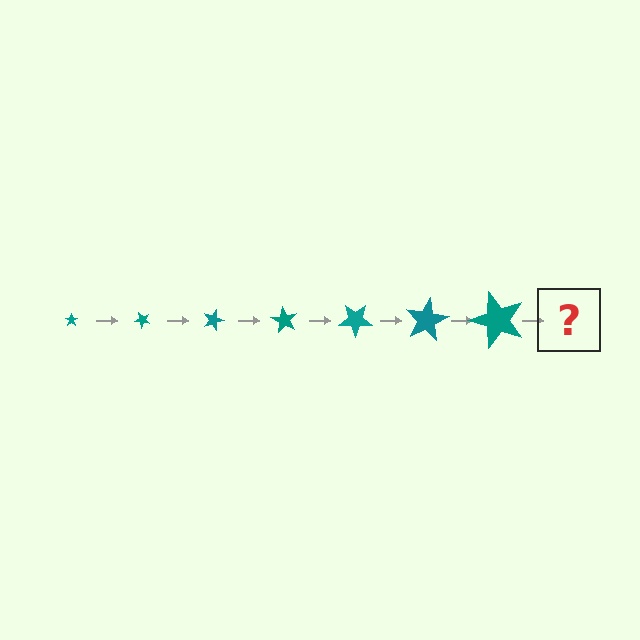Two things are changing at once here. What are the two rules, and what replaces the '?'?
The two rules are that the star grows larger each step and it rotates 45 degrees each step. The '?' should be a star, larger than the previous one and rotated 315 degrees from the start.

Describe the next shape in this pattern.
It should be a star, larger than the previous one and rotated 315 degrees from the start.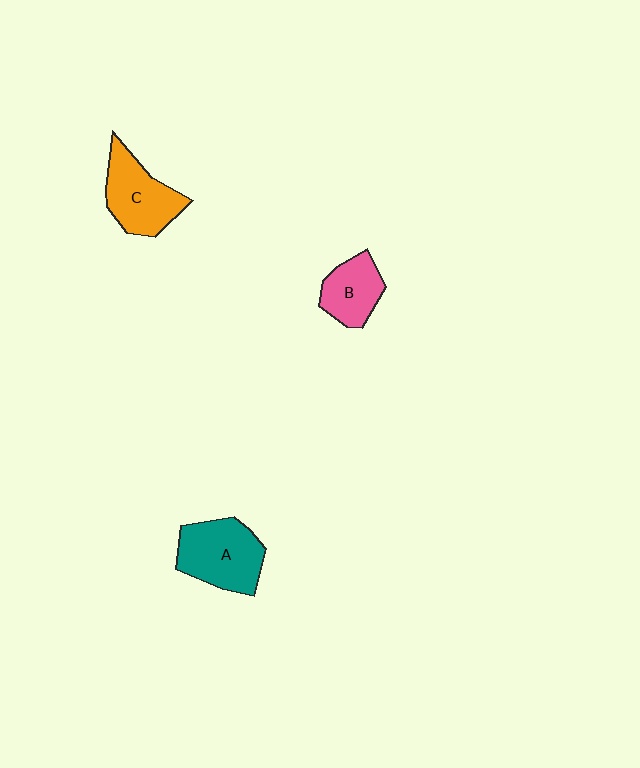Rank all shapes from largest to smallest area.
From largest to smallest: A (teal), C (orange), B (pink).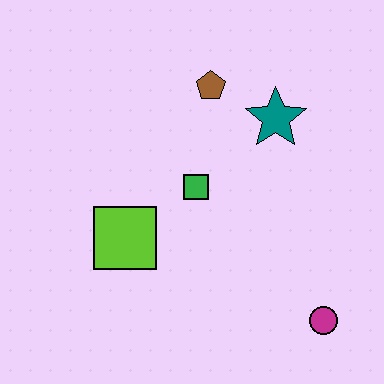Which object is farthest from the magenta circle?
The brown pentagon is farthest from the magenta circle.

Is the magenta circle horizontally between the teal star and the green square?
No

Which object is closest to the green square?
The lime square is closest to the green square.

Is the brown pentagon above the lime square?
Yes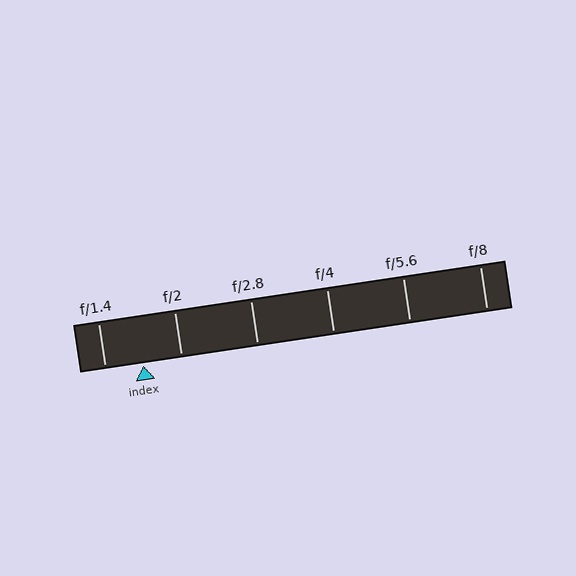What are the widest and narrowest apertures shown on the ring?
The widest aperture shown is f/1.4 and the narrowest is f/8.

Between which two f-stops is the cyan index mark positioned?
The index mark is between f/1.4 and f/2.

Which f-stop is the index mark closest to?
The index mark is closest to f/1.4.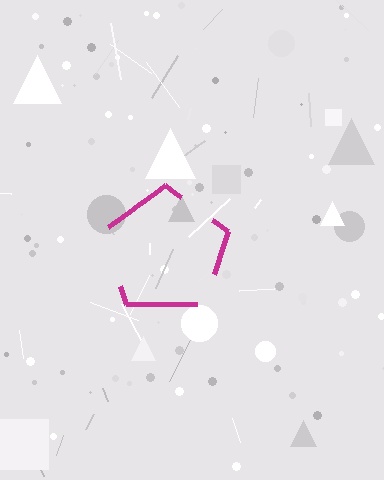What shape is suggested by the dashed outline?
The dashed outline suggests a pentagon.